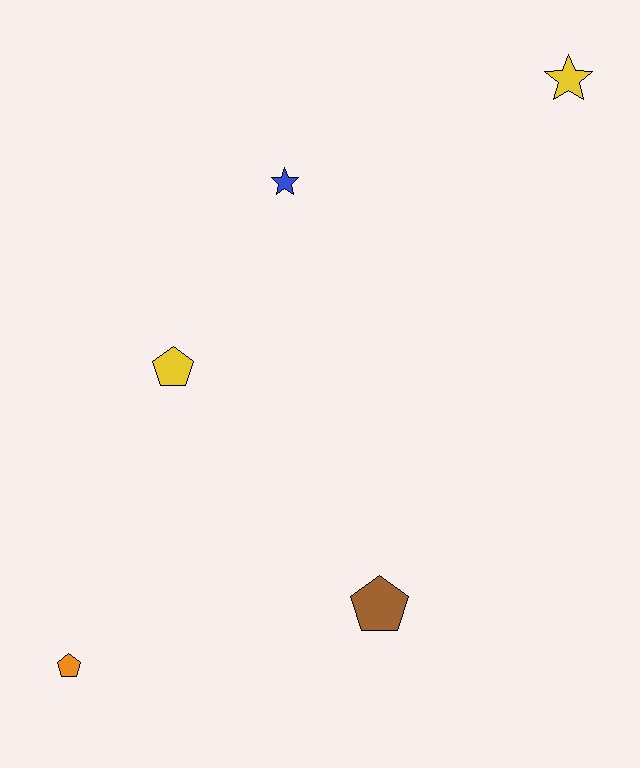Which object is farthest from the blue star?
The orange pentagon is farthest from the blue star.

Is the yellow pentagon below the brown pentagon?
No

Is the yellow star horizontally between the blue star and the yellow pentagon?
No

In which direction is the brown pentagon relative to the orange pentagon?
The brown pentagon is to the right of the orange pentagon.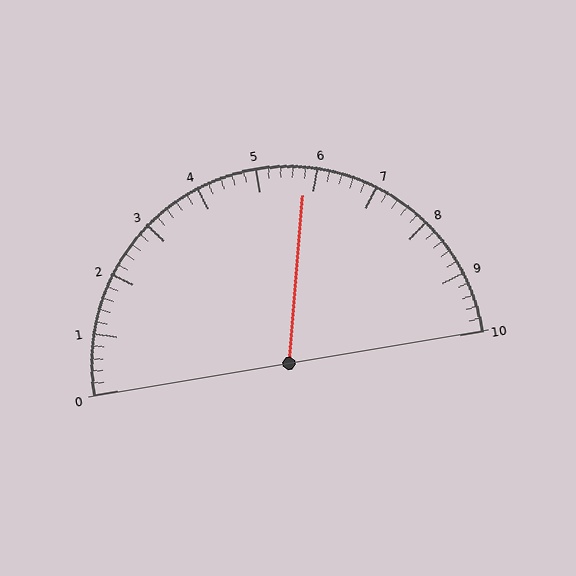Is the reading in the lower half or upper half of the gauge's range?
The reading is in the upper half of the range (0 to 10).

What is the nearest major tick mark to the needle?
The nearest major tick mark is 6.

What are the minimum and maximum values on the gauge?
The gauge ranges from 0 to 10.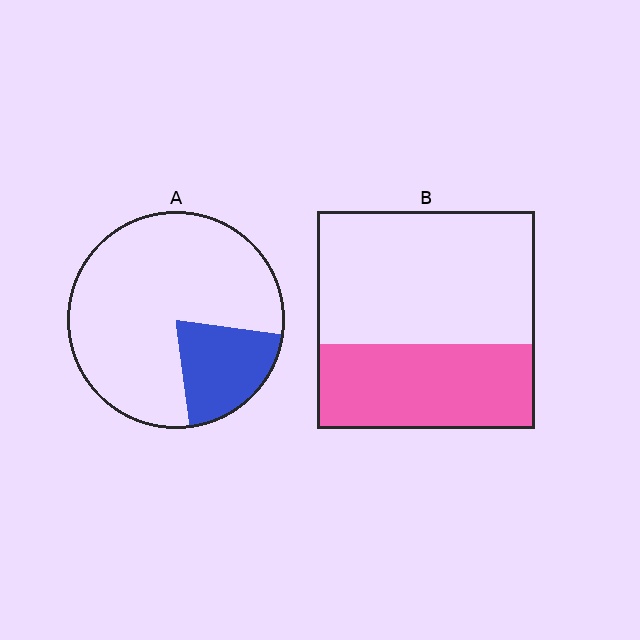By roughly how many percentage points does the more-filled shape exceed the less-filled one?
By roughly 20 percentage points (B over A).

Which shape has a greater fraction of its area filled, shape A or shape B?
Shape B.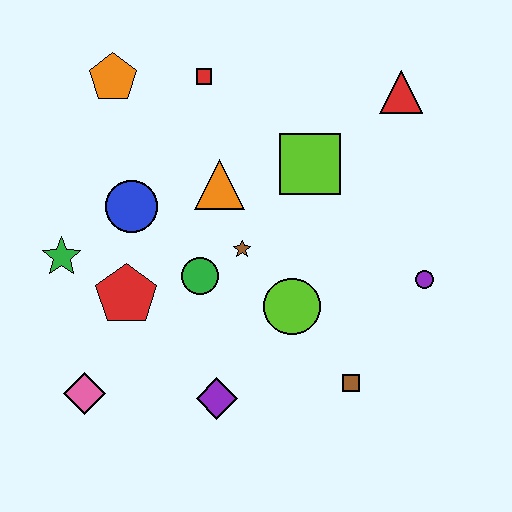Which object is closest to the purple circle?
The brown square is closest to the purple circle.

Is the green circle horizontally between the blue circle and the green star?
No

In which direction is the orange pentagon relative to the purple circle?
The orange pentagon is to the left of the purple circle.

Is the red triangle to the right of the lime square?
Yes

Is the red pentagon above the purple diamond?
Yes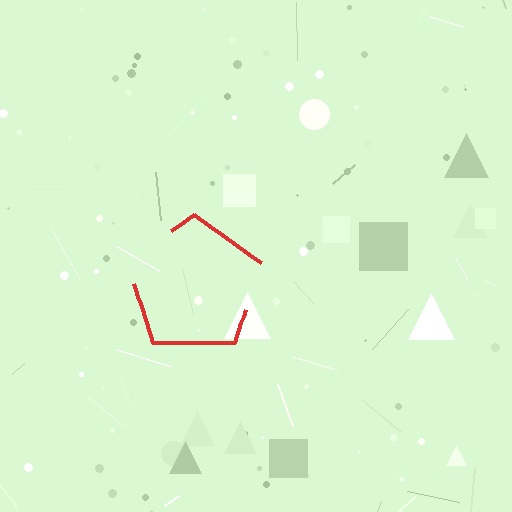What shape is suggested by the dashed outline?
The dashed outline suggests a pentagon.